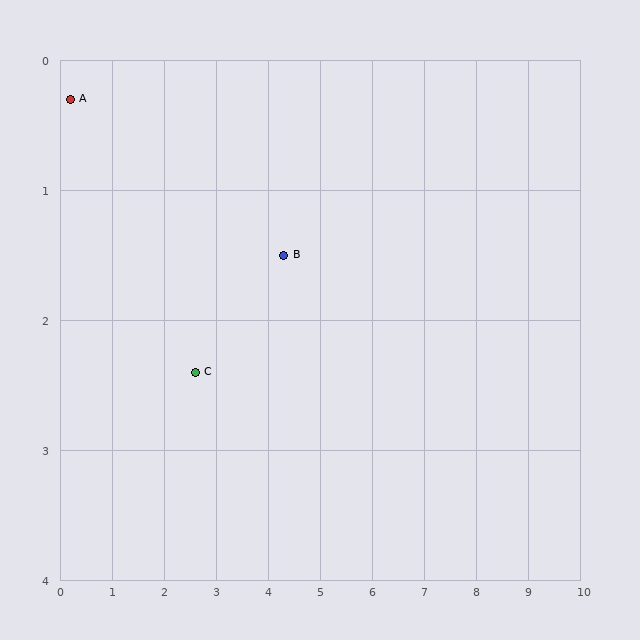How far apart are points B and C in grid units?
Points B and C are about 1.9 grid units apart.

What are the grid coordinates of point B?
Point B is at approximately (4.3, 1.5).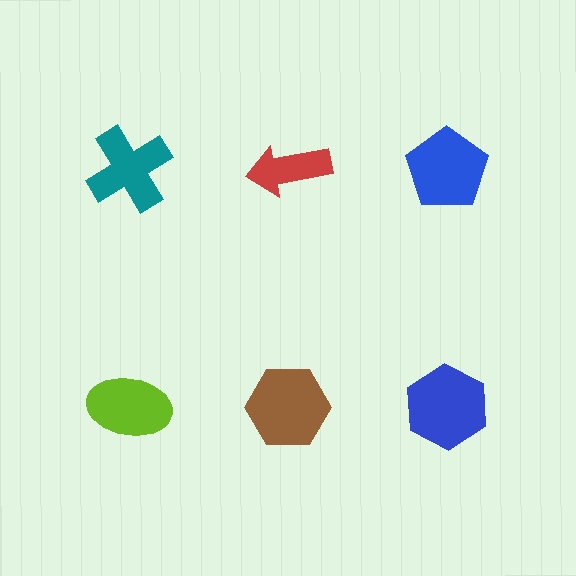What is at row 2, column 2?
A brown hexagon.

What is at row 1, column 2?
A red arrow.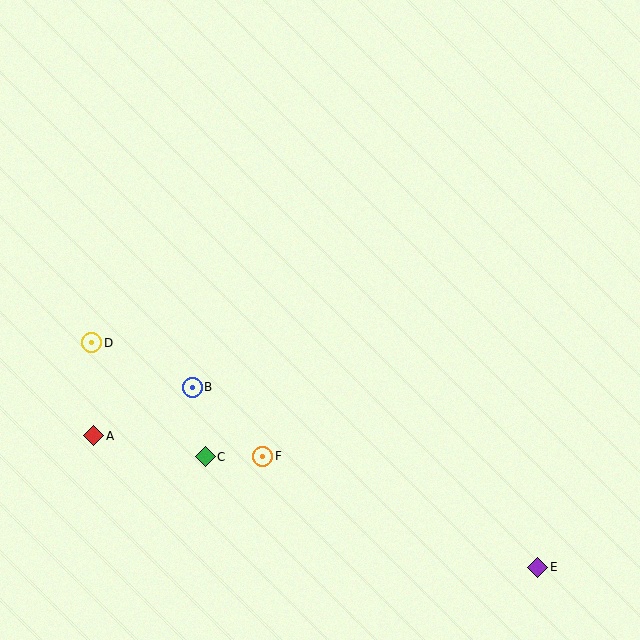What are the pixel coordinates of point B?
Point B is at (192, 387).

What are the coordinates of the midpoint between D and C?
The midpoint between D and C is at (149, 400).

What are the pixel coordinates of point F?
Point F is at (263, 456).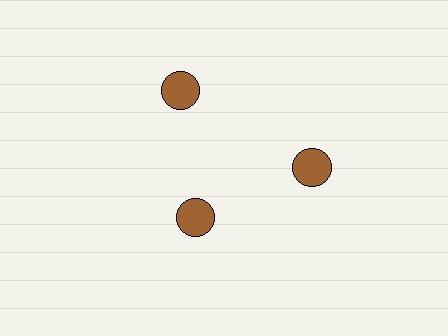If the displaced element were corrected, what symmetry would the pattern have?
It would have 3-fold rotational symmetry — the pattern would map onto itself every 120 degrees.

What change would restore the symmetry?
The symmetry would be restored by moving it outward, back onto the ring so that all 3 circles sit at equal angles and equal distance from the center.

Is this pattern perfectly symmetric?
No. The 3 brown circles are arranged in a ring, but one element near the 7 o'clock position is pulled inward toward the center, breaking the 3-fold rotational symmetry.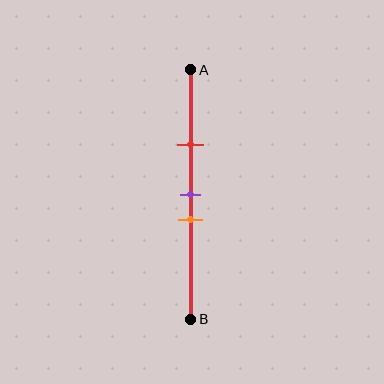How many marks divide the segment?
There are 3 marks dividing the segment.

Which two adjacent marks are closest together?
The purple and orange marks are the closest adjacent pair.